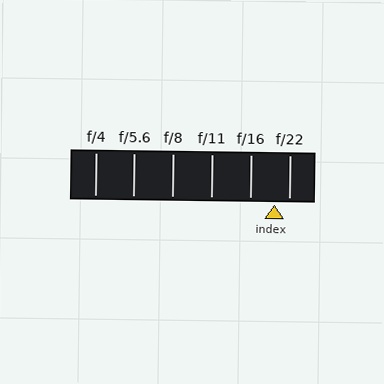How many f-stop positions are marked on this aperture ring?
There are 6 f-stop positions marked.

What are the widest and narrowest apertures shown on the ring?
The widest aperture shown is f/4 and the narrowest is f/22.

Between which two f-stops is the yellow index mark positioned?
The index mark is between f/16 and f/22.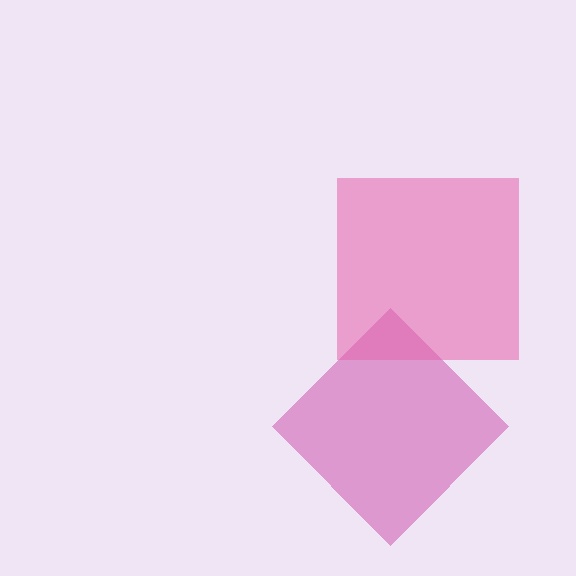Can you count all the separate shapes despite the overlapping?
Yes, there are 2 separate shapes.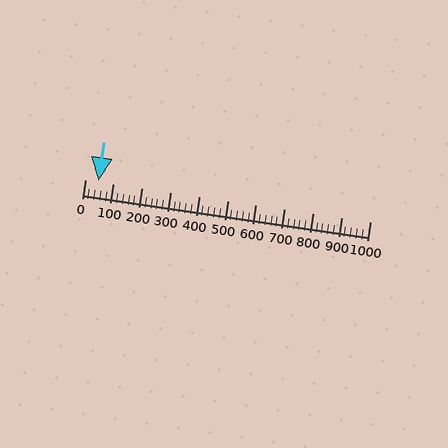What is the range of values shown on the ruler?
The ruler shows values from 0 to 1000.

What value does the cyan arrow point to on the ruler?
The cyan arrow points to approximately 48.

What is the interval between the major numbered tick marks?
The major tick marks are spaced 100 units apart.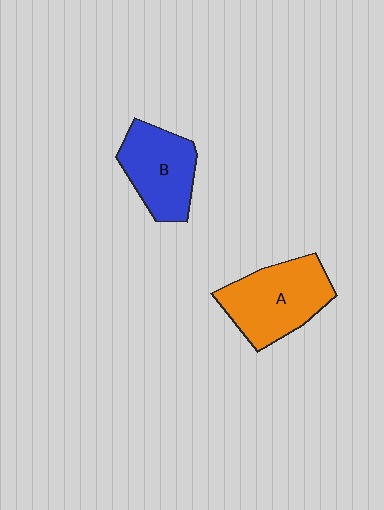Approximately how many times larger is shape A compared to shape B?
Approximately 1.2 times.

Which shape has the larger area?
Shape A (orange).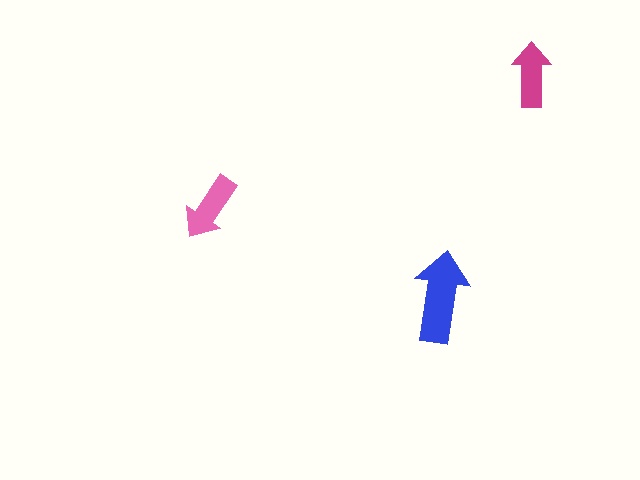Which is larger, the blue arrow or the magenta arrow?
The blue one.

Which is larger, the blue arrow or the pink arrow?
The blue one.